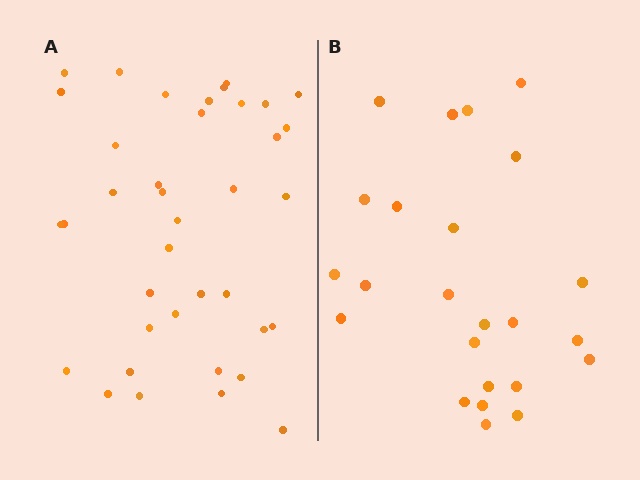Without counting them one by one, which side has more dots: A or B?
Region A (the left region) has more dots.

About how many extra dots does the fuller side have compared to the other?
Region A has approximately 15 more dots than region B.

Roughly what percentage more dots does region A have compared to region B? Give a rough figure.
About 60% more.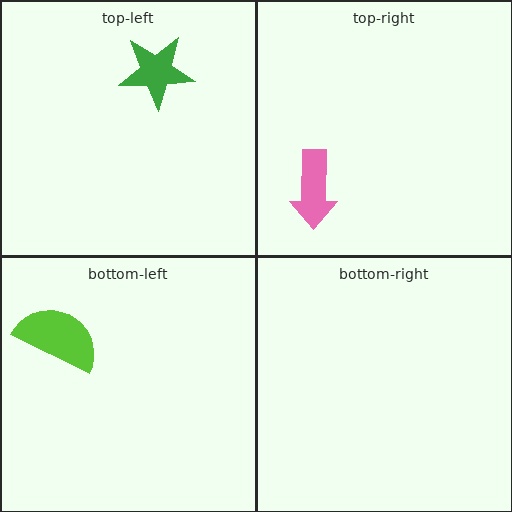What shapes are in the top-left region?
The green star.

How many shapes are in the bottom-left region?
1.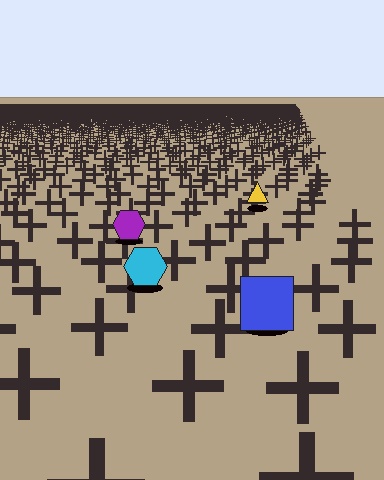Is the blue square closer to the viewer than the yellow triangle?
Yes. The blue square is closer — you can tell from the texture gradient: the ground texture is coarser near it.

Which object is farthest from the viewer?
The yellow triangle is farthest from the viewer. It appears smaller and the ground texture around it is denser.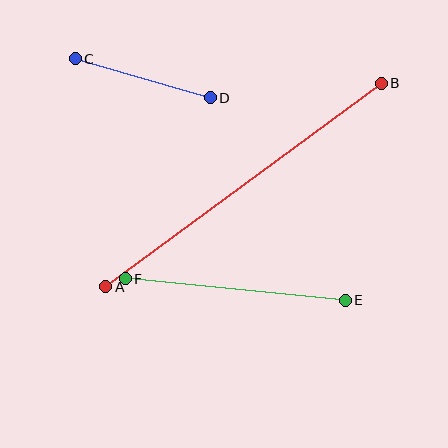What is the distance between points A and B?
The distance is approximately 343 pixels.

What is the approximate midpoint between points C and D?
The midpoint is at approximately (143, 78) pixels.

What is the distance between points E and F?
The distance is approximately 221 pixels.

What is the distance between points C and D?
The distance is approximately 140 pixels.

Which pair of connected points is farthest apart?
Points A and B are farthest apart.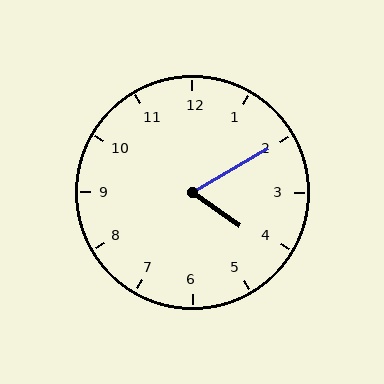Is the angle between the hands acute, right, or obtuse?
It is acute.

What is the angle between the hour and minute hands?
Approximately 65 degrees.